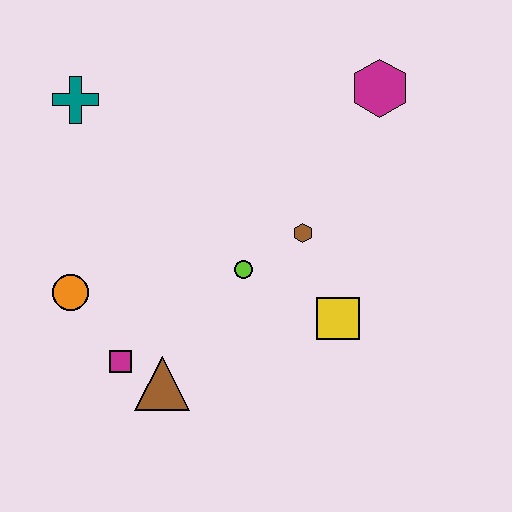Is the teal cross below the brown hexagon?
No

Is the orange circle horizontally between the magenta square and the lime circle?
No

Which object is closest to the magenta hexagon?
The brown hexagon is closest to the magenta hexagon.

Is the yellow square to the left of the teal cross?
No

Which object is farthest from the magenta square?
The magenta hexagon is farthest from the magenta square.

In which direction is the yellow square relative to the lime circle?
The yellow square is to the right of the lime circle.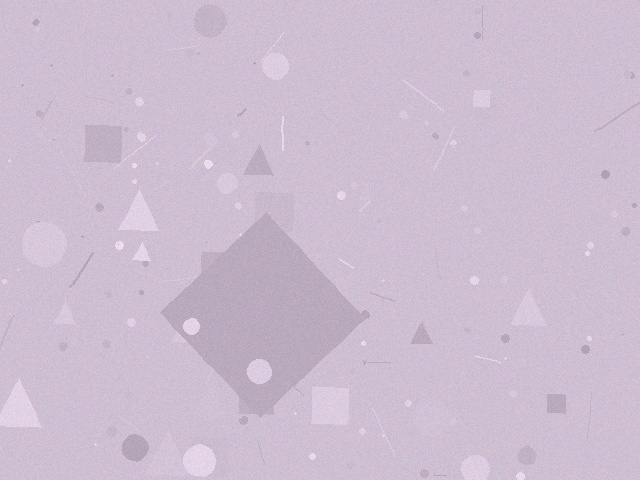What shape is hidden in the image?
A diamond is hidden in the image.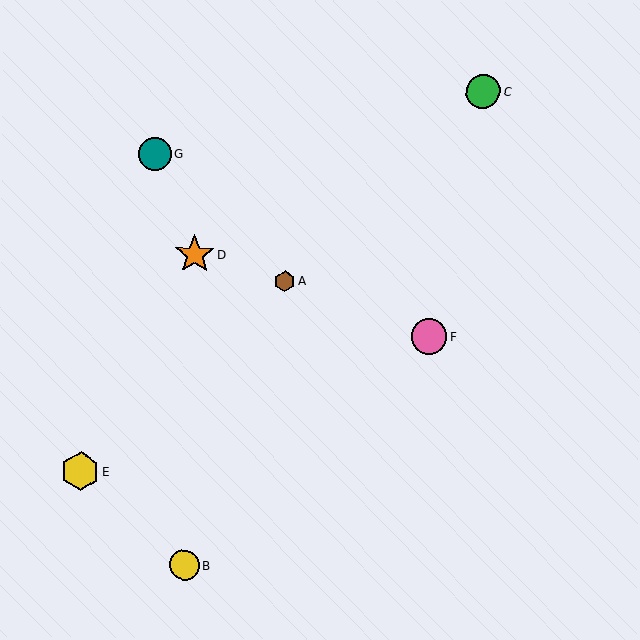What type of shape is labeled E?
Shape E is a yellow hexagon.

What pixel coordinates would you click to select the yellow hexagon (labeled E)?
Click at (81, 472) to select the yellow hexagon E.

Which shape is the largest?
The orange star (labeled D) is the largest.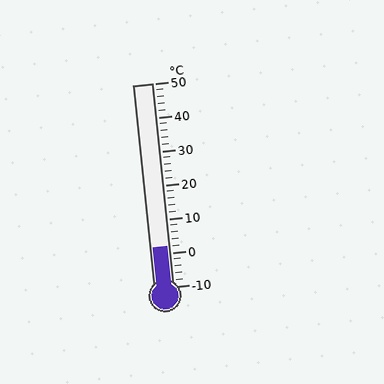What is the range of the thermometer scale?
The thermometer scale ranges from -10°C to 50°C.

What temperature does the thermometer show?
The thermometer shows approximately 2°C.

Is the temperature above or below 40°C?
The temperature is below 40°C.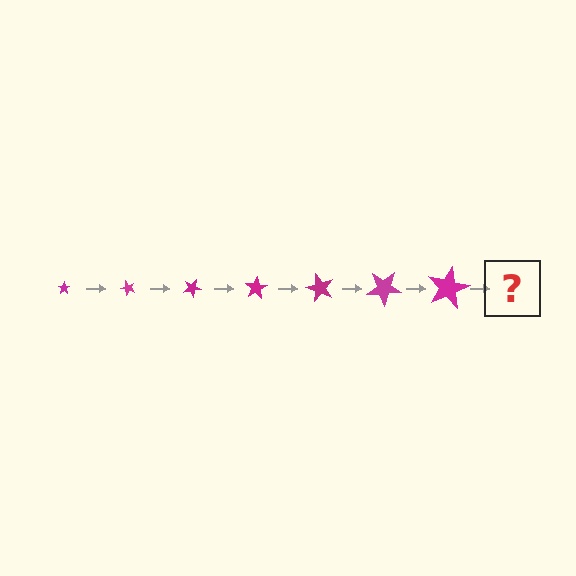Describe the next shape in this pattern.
It should be a star, larger than the previous one and rotated 350 degrees from the start.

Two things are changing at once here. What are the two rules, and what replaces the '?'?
The two rules are that the star grows larger each step and it rotates 50 degrees each step. The '?' should be a star, larger than the previous one and rotated 350 degrees from the start.